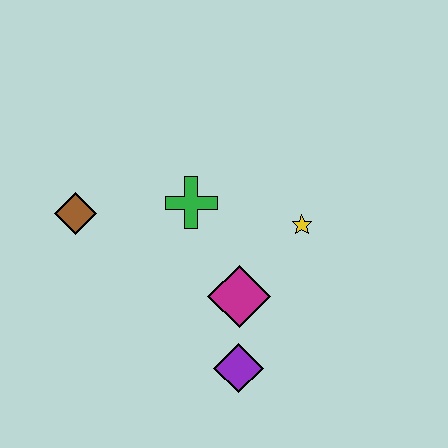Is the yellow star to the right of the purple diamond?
Yes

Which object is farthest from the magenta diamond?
The brown diamond is farthest from the magenta diamond.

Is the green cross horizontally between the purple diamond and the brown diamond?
Yes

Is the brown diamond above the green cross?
No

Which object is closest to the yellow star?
The magenta diamond is closest to the yellow star.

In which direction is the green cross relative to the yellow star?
The green cross is to the left of the yellow star.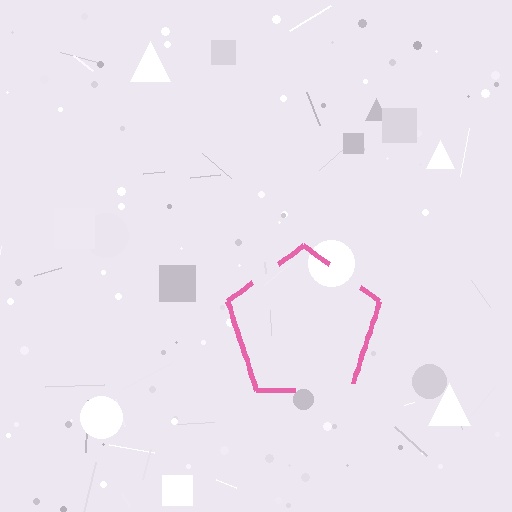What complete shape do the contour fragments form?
The contour fragments form a pentagon.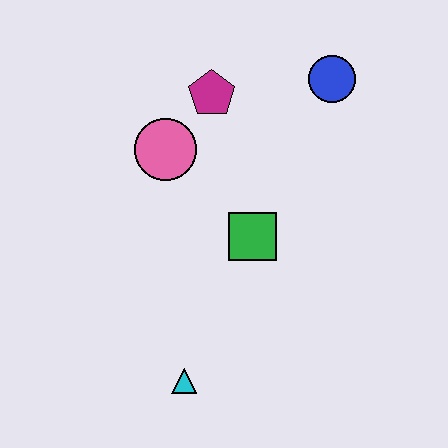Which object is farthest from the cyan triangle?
The blue circle is farthest from the cyan triangle.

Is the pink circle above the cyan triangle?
Yes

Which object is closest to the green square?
The pink circle is closest to the green square.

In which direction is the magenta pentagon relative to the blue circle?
The magenta pentagon is to the left of the blue circle.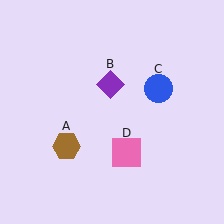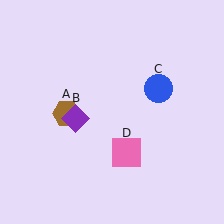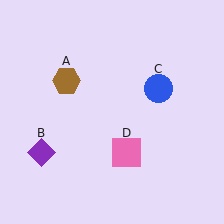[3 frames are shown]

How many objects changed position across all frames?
2 objects changed position: brown hexagon (object A), purple diamond (object B).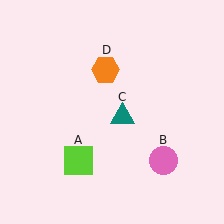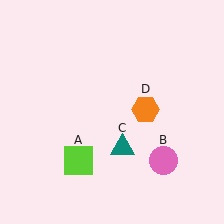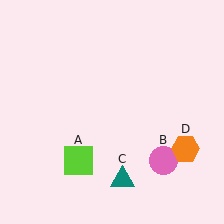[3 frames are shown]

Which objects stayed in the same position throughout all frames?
Lime square (object A) and pink circle (object B) remained stationary.